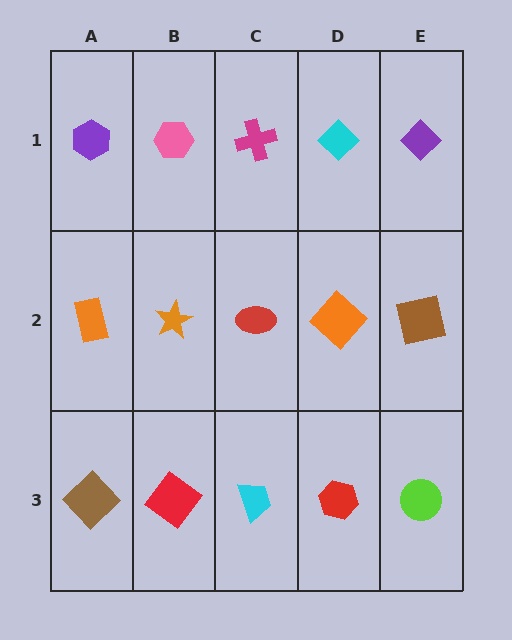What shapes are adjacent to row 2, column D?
A cyan diamond (row 1, column D), a red hexagon (row 3, column D), a red ellipse (row 2, column C), a brown square (row 2, column E).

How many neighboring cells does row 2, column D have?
4.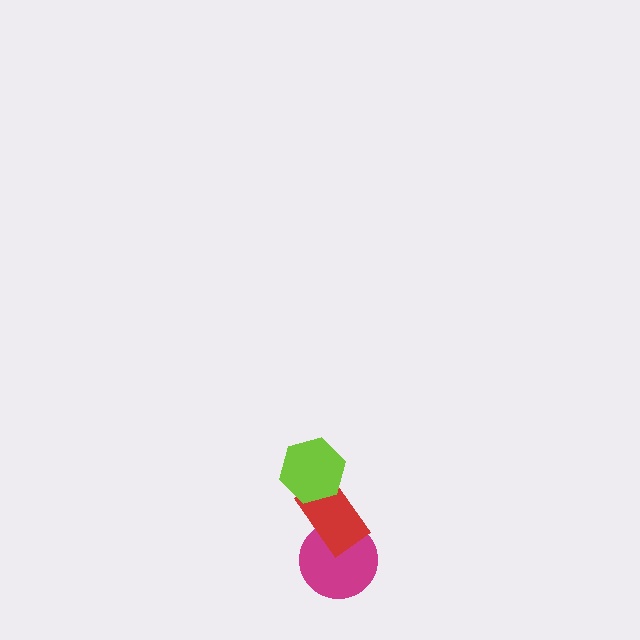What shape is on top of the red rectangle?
The lime hexagon is on top of the red rectangle.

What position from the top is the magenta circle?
The magenta circle is 3rd from the top.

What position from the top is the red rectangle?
The red rectangle is 2nd from the top.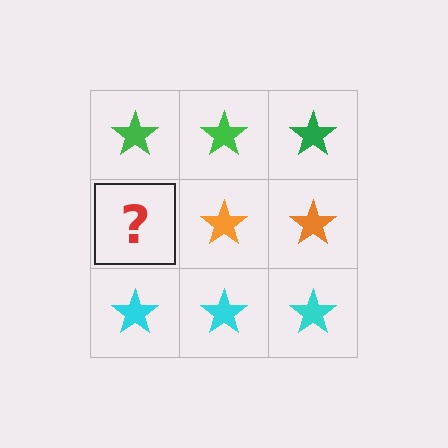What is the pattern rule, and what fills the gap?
The rule is that each row has a consistent color. The gap should be filled with an orange star.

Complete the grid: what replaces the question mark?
The question mark should be replaced with an orange star.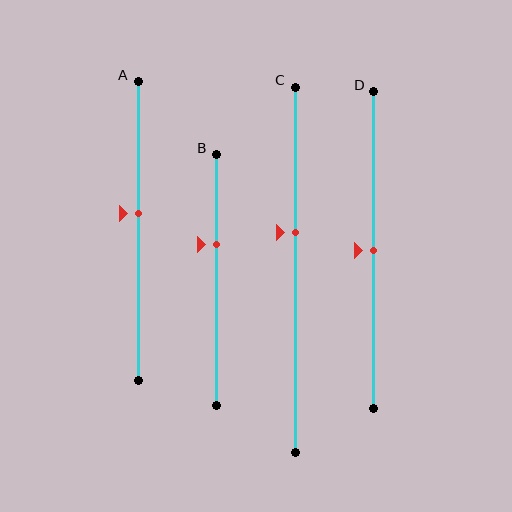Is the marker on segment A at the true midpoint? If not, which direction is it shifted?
No, the marker on segment A is shifted upward by about 6% of the segment length.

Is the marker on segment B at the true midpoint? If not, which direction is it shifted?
No, the marker on segment B is shifted upward by about 14% of the segment length.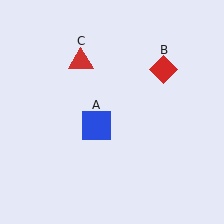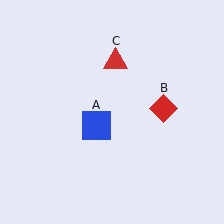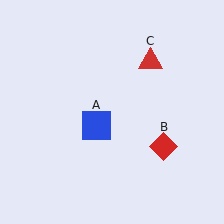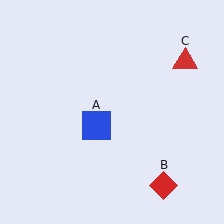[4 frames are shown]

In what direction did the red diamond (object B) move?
The red diamond (object B) moved down.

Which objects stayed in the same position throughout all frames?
Blue square (object A) remained stationary.